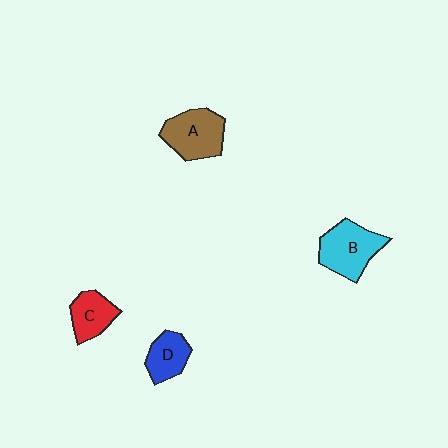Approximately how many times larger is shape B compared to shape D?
Approximately 1.6 times.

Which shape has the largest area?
Shape B (cyan).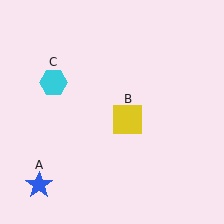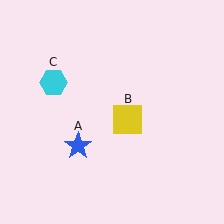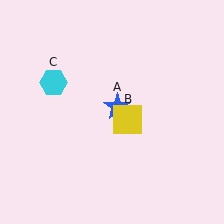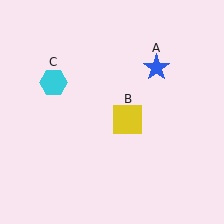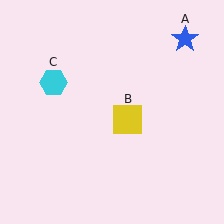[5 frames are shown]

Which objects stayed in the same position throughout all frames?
Yellow square (object B) and cyan hexagon (object C) remained stationary.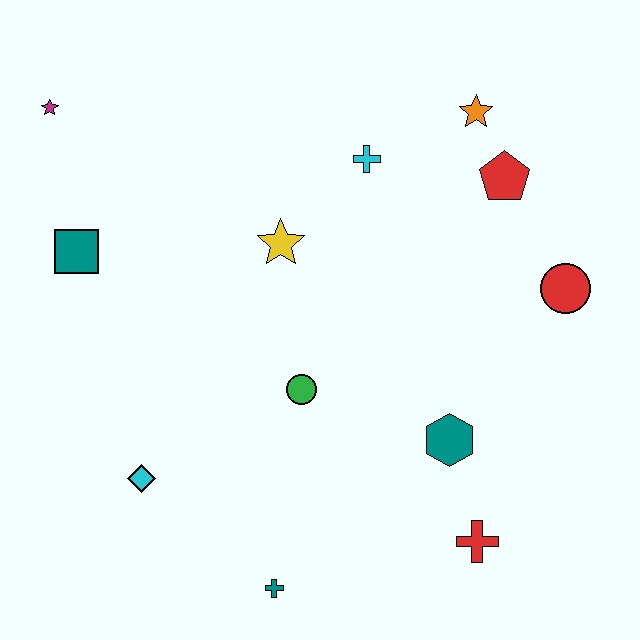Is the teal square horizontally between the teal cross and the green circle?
No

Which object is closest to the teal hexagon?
The red cross is closest to the teal hexagon.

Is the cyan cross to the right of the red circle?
No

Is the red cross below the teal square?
Yes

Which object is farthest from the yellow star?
The red cross is farthest from the yellow star.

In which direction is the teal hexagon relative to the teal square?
The teal hexagon is to the right of the teal square.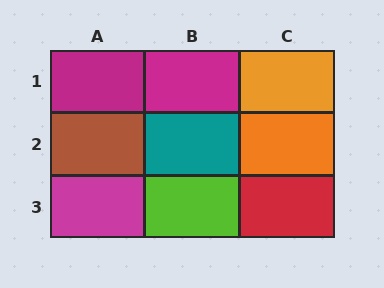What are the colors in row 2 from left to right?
Brown, teal, orange.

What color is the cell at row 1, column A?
Magenta.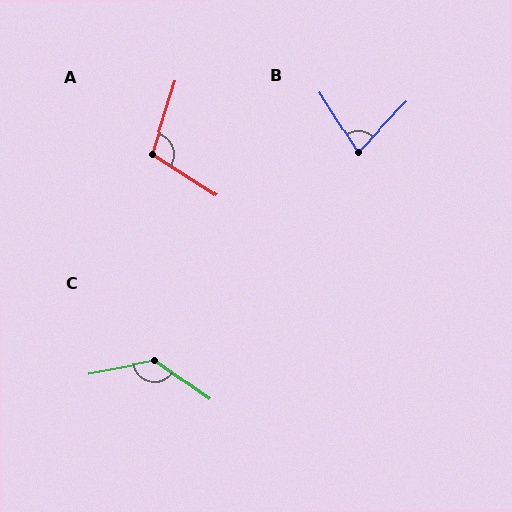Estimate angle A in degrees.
Approximately 105 degrees.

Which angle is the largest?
C, at approximately 134 degrees.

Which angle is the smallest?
B, at approximately 77 degrees.